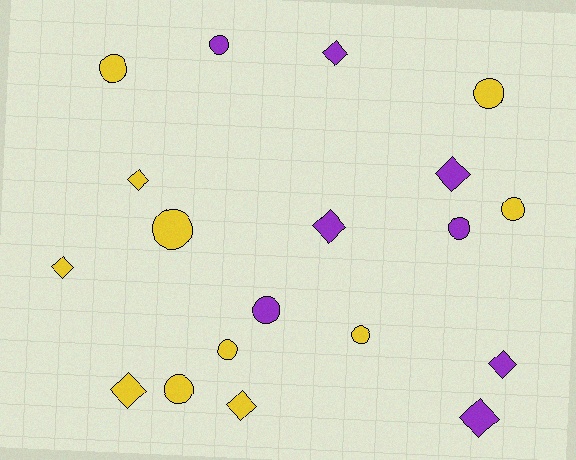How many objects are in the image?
There are 19 objects.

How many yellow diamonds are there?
There are 4 yellow diamonds.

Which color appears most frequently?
Yellow, with 11 objects.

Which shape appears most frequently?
Circle, with 10 objects.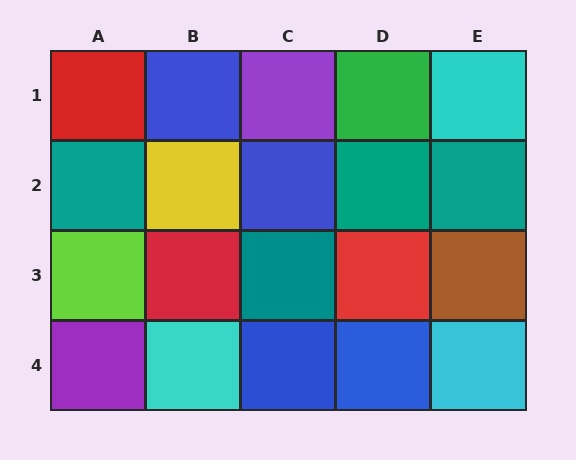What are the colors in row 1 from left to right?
Red, blue, purple, green, cyan.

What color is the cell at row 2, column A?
Teal.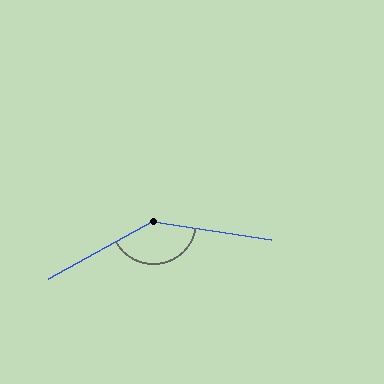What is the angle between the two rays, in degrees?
Approximately 143 degrees.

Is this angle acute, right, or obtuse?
It is obtuse.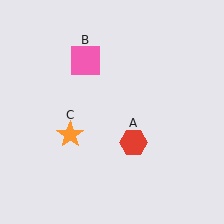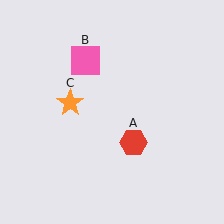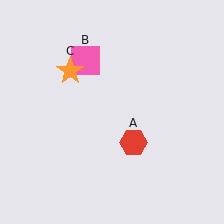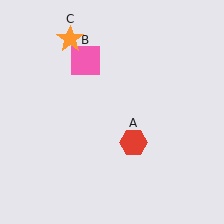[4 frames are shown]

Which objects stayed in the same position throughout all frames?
Red hexagon (object A) and pink square (object B) remained stationary.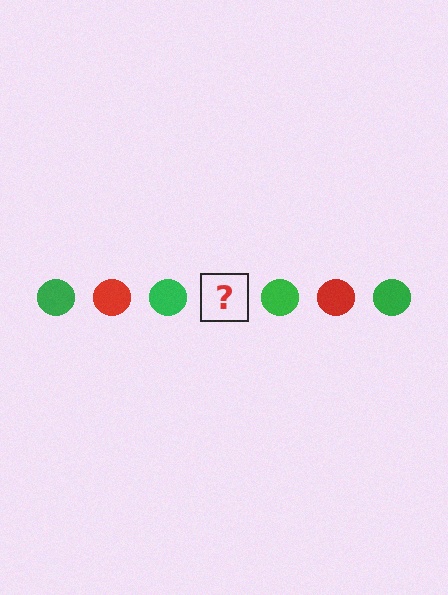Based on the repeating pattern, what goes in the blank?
The blank should be a red circle.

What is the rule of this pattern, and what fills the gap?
The rule is that the pattern cycles through green, red circles. The gap should be filled with a red circle.